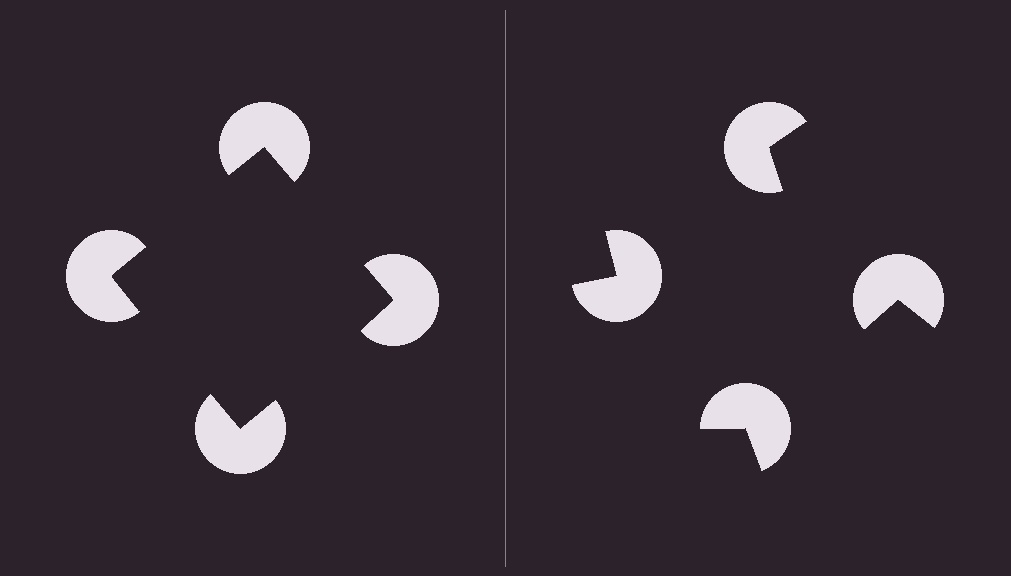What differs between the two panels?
The pac-man discs are positioned identically on both sides; only the wedge orientations differ. On the left they align to a square; on the right they are misaligned.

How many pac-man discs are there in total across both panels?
8 — 4 on each side.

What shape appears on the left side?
An illusory square.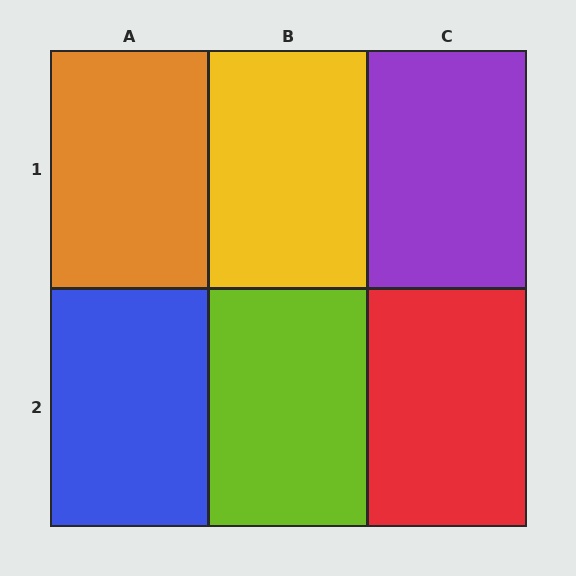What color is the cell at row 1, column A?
Orange.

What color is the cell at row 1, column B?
Yellow.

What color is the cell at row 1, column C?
Purple.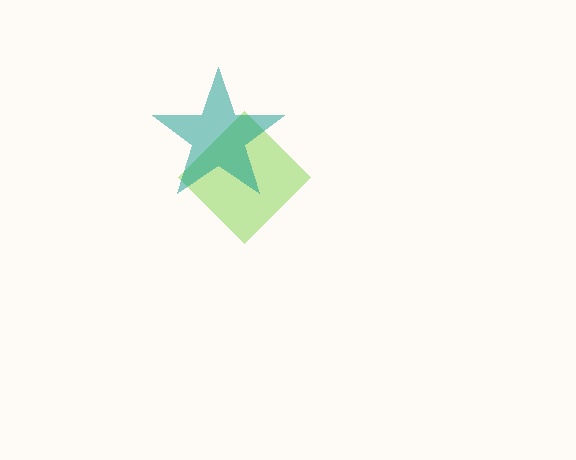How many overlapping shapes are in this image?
There are 2 overlapping shapes in the image.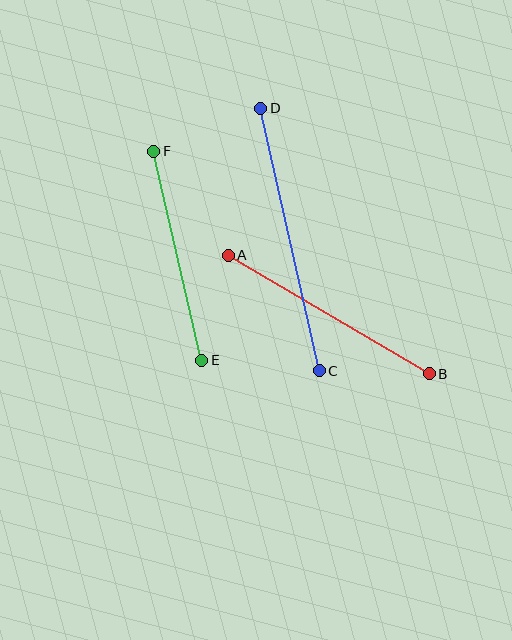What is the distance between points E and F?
The distance is approximately 214 pixels.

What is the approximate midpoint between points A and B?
The midpoint is at approximately (329, 315) pixels.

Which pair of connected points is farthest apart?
Points C and D are farthest apart.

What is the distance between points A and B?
The distance is approximately 233 pixels.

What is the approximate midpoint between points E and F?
The midpoint is at approximately (178, 256) pixels.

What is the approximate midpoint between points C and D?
The midpoint is at approximately (290, 240) pixels.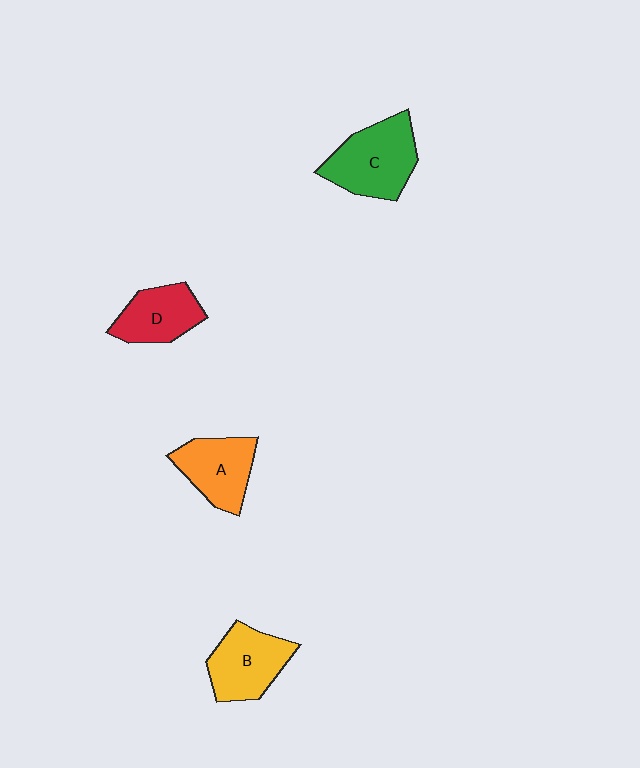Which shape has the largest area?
Shape C (green).